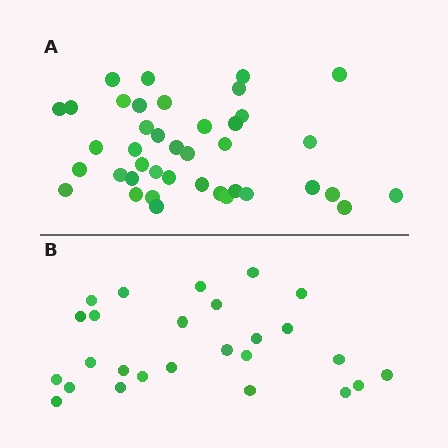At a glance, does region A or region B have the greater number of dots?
Region A (the top region) has more dots.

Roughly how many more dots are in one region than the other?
Region A has approximately 15 more dots than region B.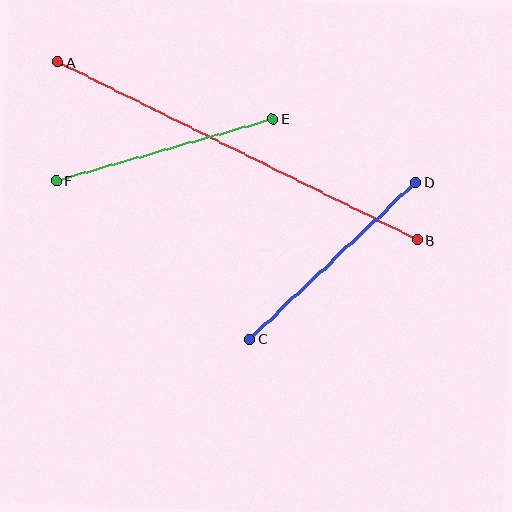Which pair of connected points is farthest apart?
Points A and B are farthest apart.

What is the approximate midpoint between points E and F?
The midpoint is at approximately (165, 150) pixels.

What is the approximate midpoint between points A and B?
The midpoint is at approximately (237, 151) pixels.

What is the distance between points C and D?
The distance is approximately 229 pixels.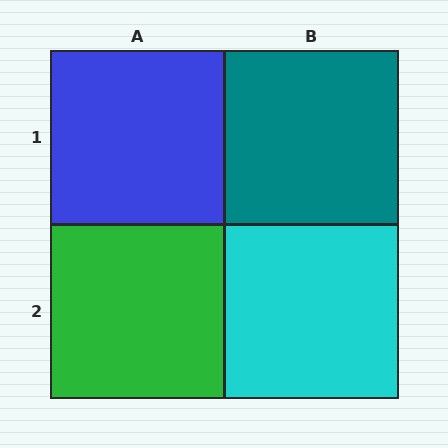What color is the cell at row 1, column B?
Teal.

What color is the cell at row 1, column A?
Blue.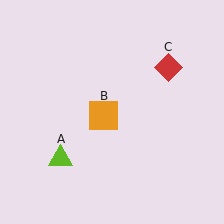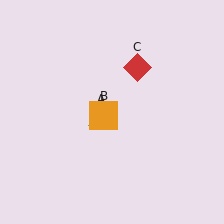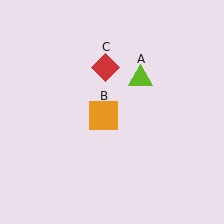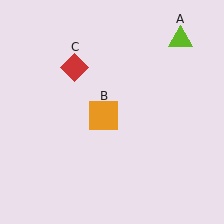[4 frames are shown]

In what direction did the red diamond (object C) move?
The red diamond (object C) moved left.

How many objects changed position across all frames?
2 objects changed position: lime triangle (object A), red diamond (object C).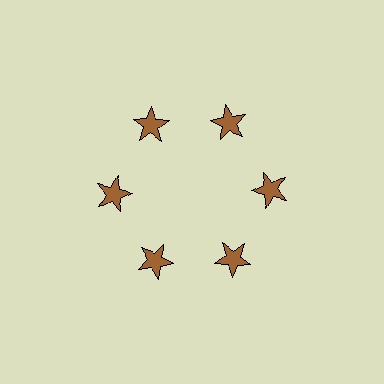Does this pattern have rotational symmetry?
Yes, this pattern has 6-fold rotational symmetry. It looks the same after rotating 60 degrees around the center.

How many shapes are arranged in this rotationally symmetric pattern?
There are 6 shapes, arranged in 6 groups of 1.